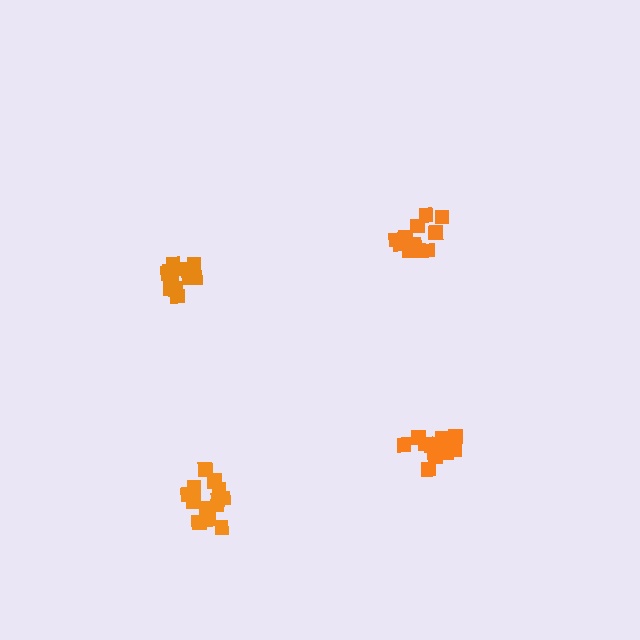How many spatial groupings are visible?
There are 4 spatial groupings.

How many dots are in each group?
Group 1: 13 dots, Group 2: 13 dots, Group 3: 12 dots, Group 4: 14 dots (52 total).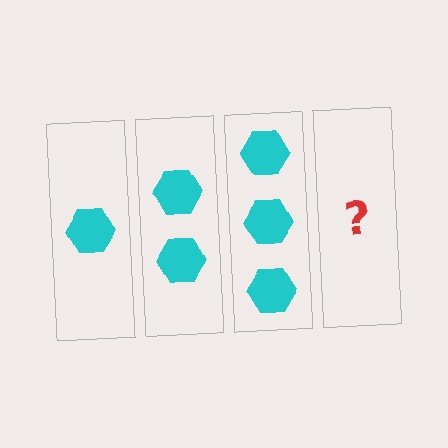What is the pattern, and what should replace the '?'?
The pattern is that each step adds one more hexagon. The '?' should be 4 hexagons.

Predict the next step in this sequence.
The next step is 4 hexagons.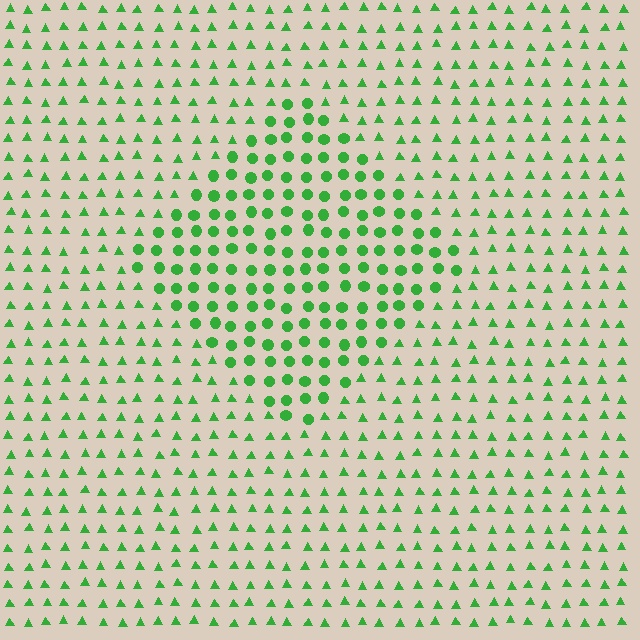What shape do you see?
I see a diamond.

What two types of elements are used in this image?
The image uses circles inside the diamond region and triangles outside it.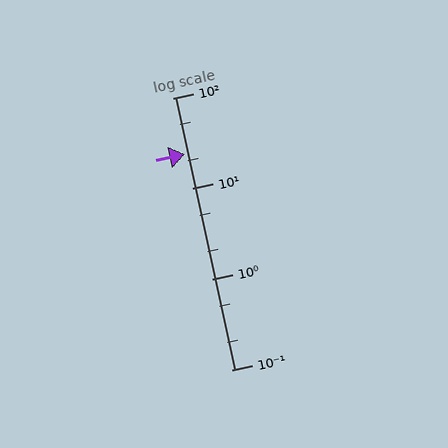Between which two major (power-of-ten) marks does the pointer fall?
The pointer is between 10 and 100.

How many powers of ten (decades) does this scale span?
The scale spans 3 decades, from 0.1 to 100.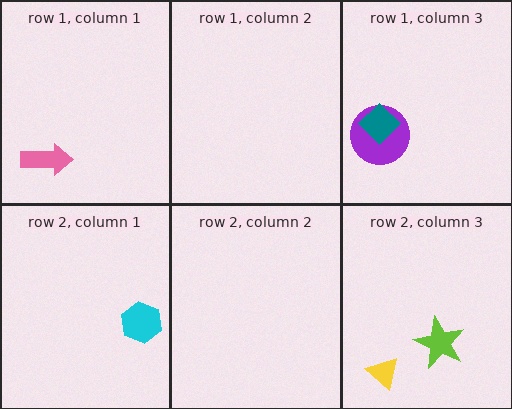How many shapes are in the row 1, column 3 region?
2.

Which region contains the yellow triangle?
The row 2, column 3 region.